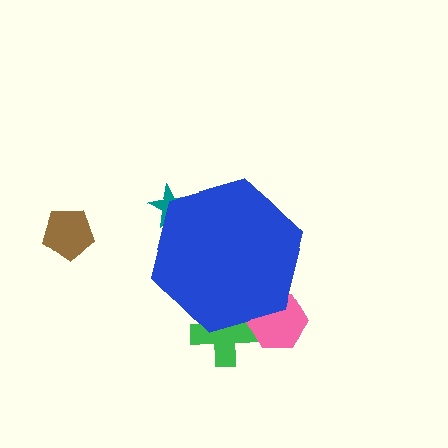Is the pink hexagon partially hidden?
Yes, the pink hexagon is partially hidden behind the blue hexagon.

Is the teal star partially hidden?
Yes, the teal star is partially hidden behind the blue hexagon.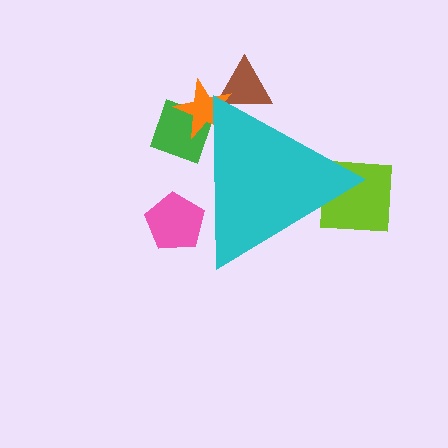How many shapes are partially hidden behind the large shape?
5 shapes are partially hidden.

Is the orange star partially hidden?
Yes, the orange star is partially hidden behind the cyan triangle.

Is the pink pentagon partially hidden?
Yes, the pink pentagon is partially hidden behind the cyan triangle.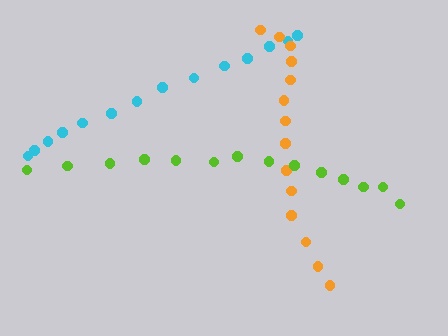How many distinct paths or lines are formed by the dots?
There are 3 distinct paths.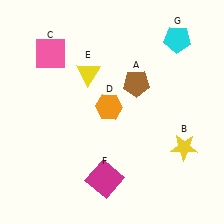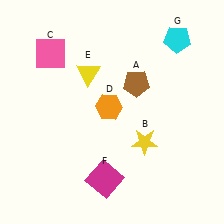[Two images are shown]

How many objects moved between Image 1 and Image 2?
1 object moved between the two images.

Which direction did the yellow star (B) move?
The yellow star (B) moved left.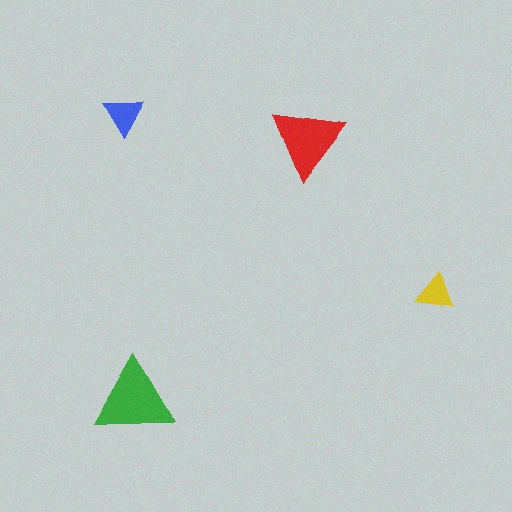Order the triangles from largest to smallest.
the green one, the red one, the blue one, the yellow one.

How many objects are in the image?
There are 4 objects in the image.